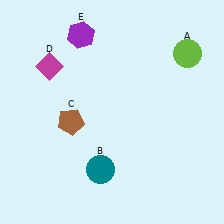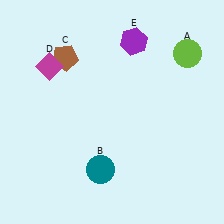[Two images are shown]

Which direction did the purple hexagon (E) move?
The purple hexagon (E) moved right.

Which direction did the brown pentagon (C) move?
The brown pentagon (C) moved up.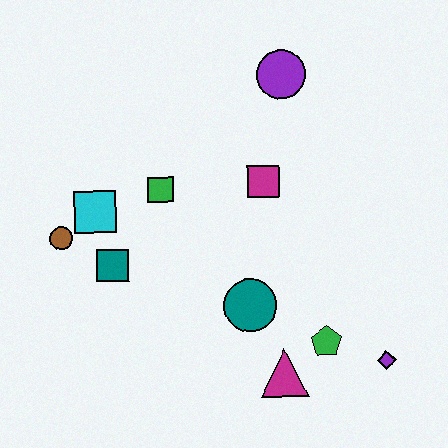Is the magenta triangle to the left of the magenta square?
No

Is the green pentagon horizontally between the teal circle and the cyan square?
No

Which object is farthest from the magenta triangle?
The purple circle is farthest from the magenta triangle.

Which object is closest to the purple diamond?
The green pentagon is closest to the purple diamond.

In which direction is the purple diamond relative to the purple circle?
The purple diamond is below the purple circle.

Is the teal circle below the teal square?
Yes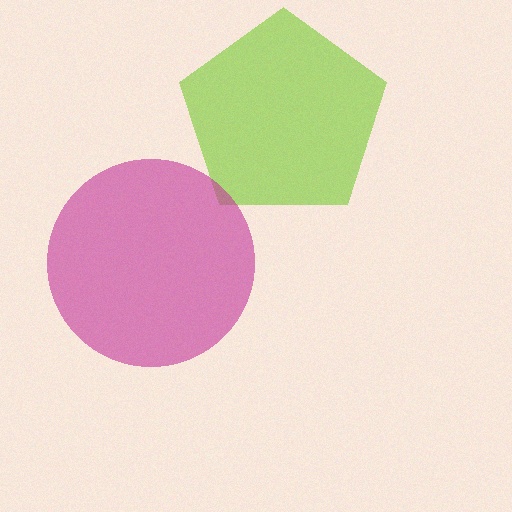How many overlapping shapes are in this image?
There are 2 overlapping shapes in the image.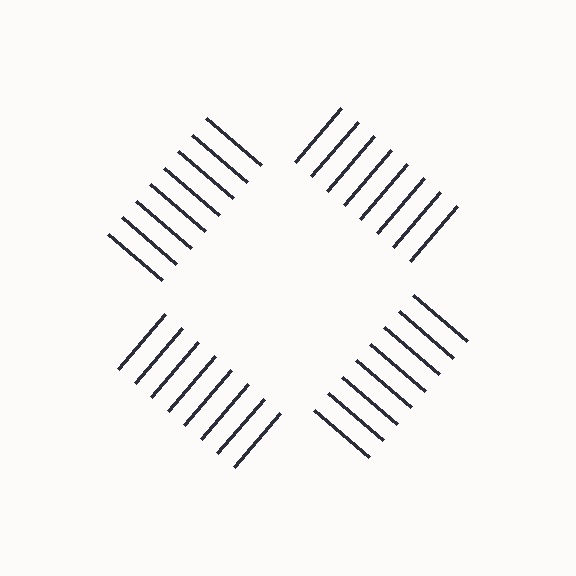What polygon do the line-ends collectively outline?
An illusory square — the line segments terminate on its edges but no continuous stroke is drawn.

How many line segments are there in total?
32 — 8 along each of the 4 edges.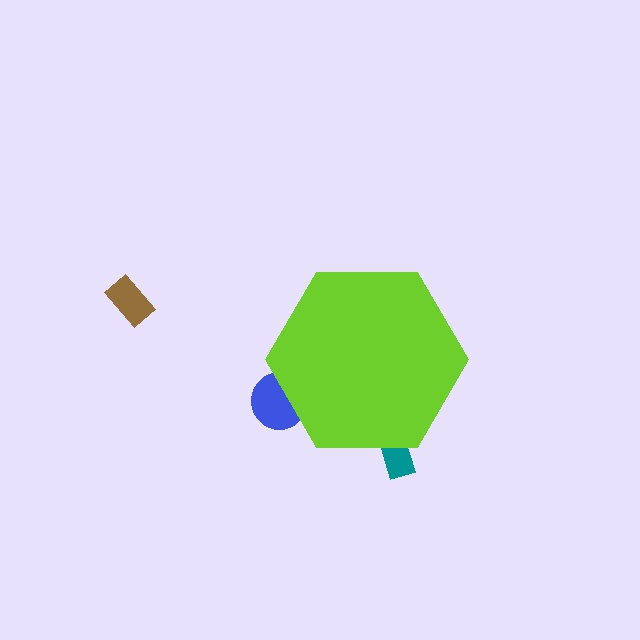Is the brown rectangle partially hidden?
No, the brown rectangle is fully visible.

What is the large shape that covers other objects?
A lime hexagon.